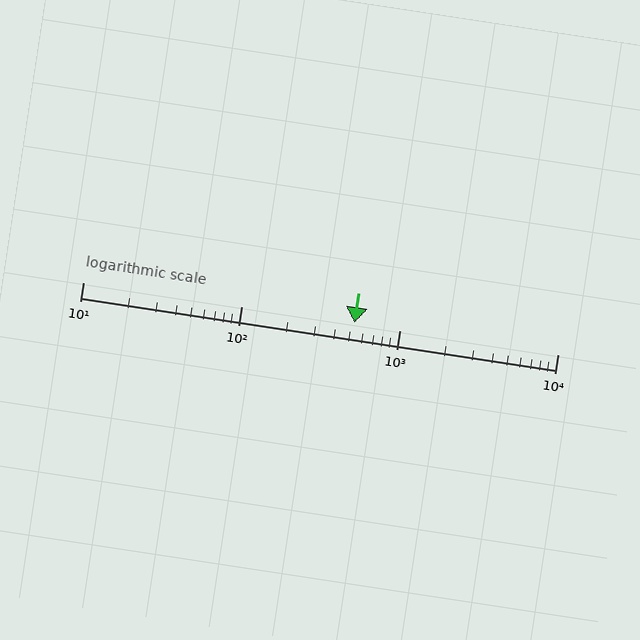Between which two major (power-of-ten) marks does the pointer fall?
The pointer is between 100 and 1000.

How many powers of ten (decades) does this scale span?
The scale spans 3 decades, from 10 to 10000.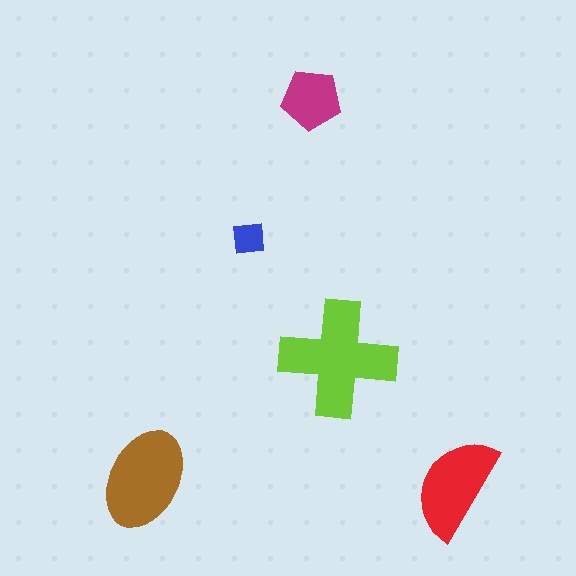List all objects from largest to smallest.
The lime cross, the brown ellipse, the red semicircle, the magenta pentagon, the blue square.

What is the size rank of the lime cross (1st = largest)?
1st.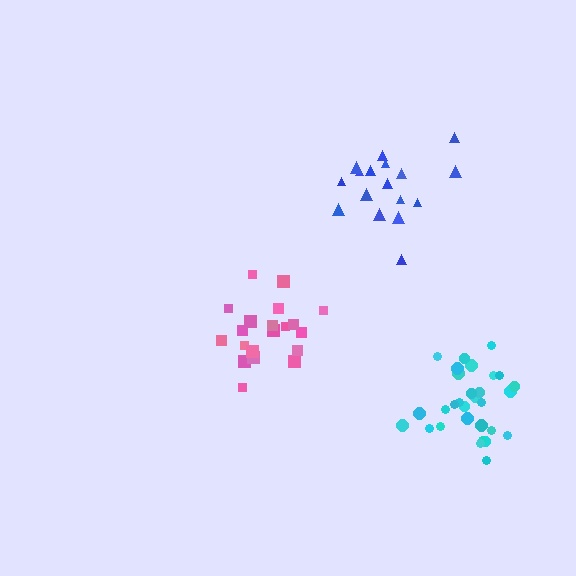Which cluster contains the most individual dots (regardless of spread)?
Cyan (30).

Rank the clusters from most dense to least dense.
cyan, pink, blue.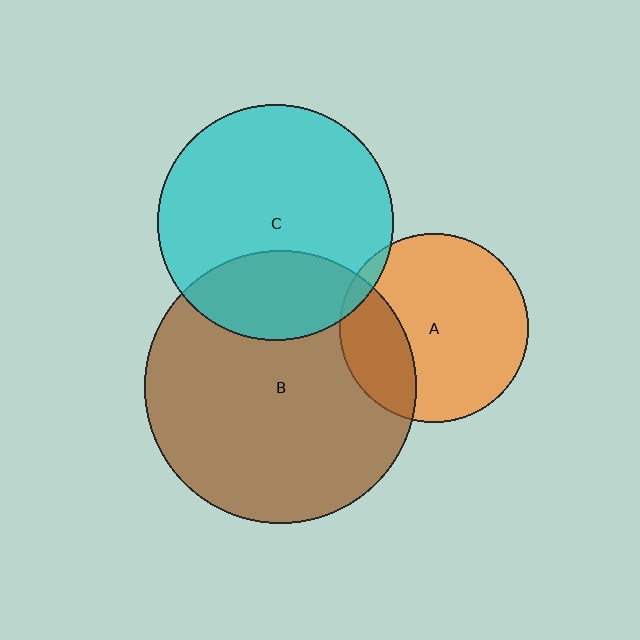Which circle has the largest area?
Circle B (brown).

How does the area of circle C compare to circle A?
Approximately 1.5 times.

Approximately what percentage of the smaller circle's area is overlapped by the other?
Approximately 25%.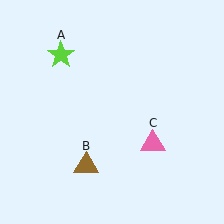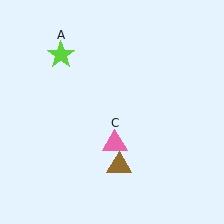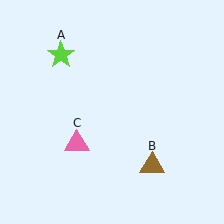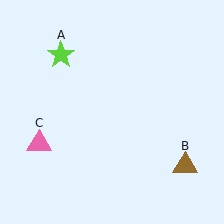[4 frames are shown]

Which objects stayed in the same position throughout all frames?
Lime star (object A) remained stationary.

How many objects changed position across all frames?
2 objects changed position: brown triangle (object B), pink triangle (object C).